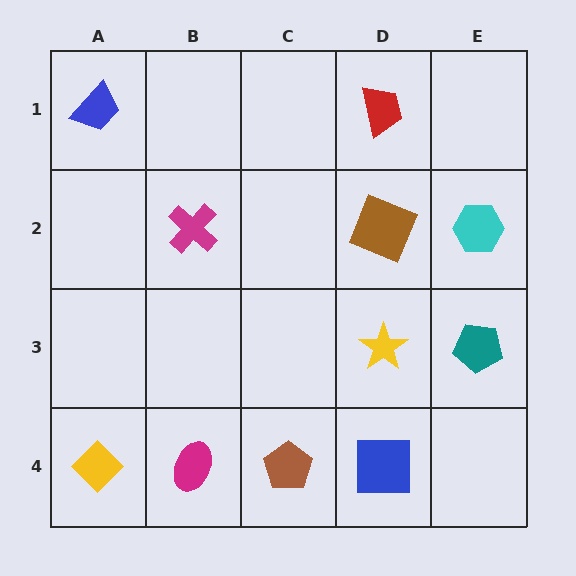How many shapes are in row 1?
2 shapes.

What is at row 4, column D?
A blue square.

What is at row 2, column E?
A cyan hexagon.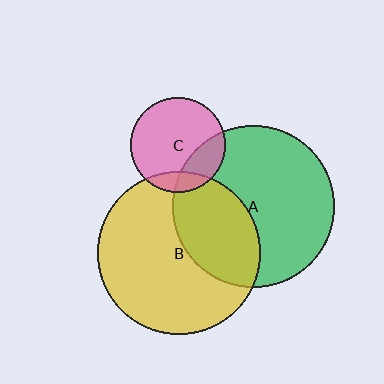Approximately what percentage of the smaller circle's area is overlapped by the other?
Approximately 15%.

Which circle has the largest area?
Circle B (yellow).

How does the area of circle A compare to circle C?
Approximately 2.9 times.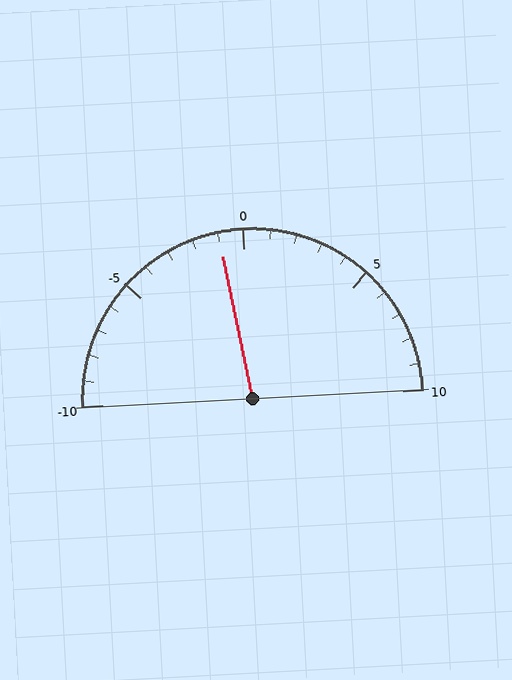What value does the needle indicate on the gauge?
The needle indicates approximately -1.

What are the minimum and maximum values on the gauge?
The gauge ranges from -10 to 10.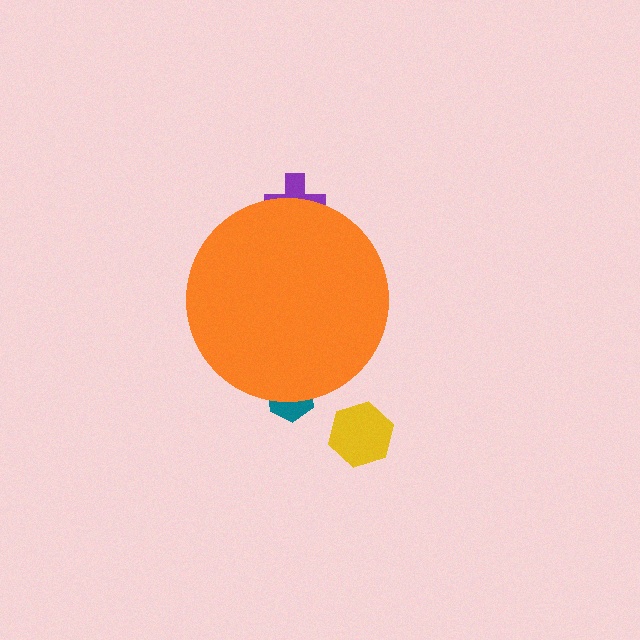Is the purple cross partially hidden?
Yes, the purple cross is partially hidden behind the orange circle.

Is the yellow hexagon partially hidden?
No, the yellow hexagon is fully visible.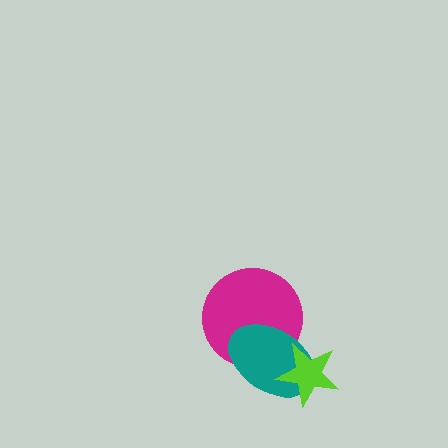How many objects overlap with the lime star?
1 object overlaps with the lime star.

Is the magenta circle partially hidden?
Yes, it is partially covered by another shape.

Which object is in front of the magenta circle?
The teal ellipse is in front of the magenta circle.